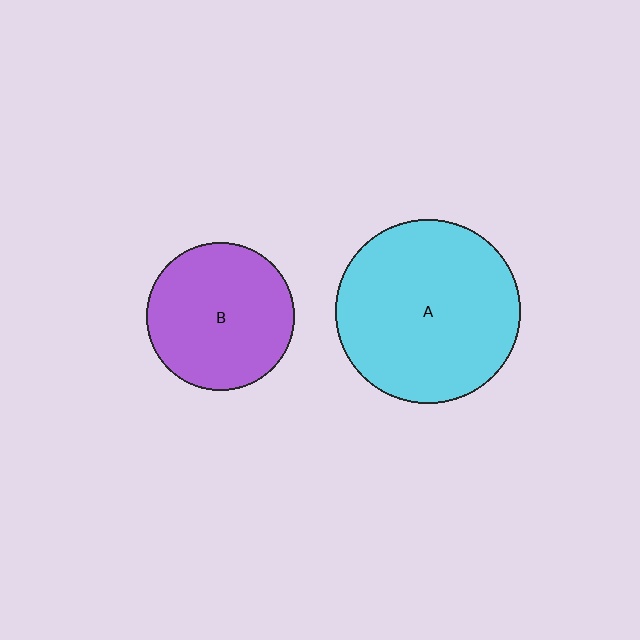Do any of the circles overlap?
No, none of the circles overlap.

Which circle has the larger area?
Circle A (cyan).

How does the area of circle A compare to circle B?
Approximately 1.6 times.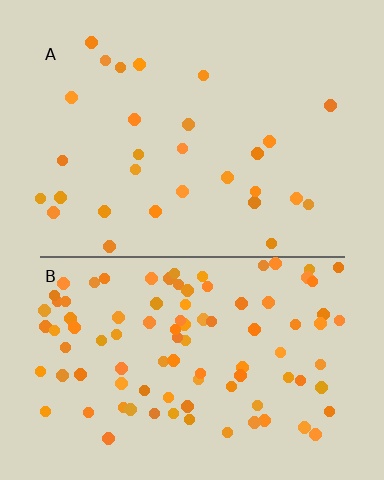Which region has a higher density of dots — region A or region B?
B (the bottom).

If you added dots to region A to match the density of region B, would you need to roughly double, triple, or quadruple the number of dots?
Approximately triple.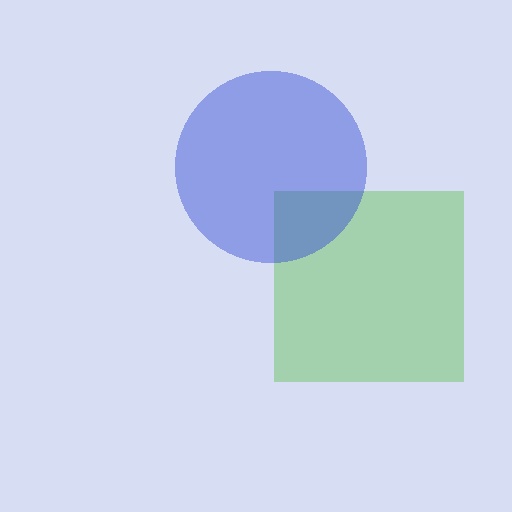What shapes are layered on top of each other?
The layered shapes are: a lime square, a blue circle.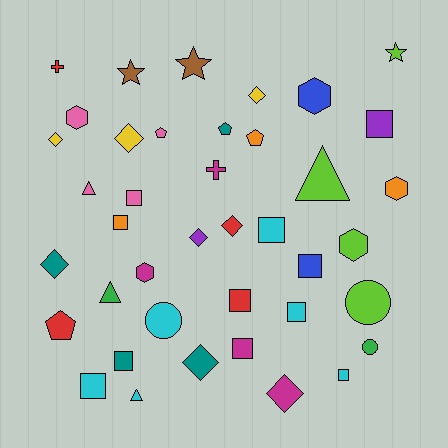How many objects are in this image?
There are 40 objects.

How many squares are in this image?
There are 11 squares.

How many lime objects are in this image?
There are 4 lime objects.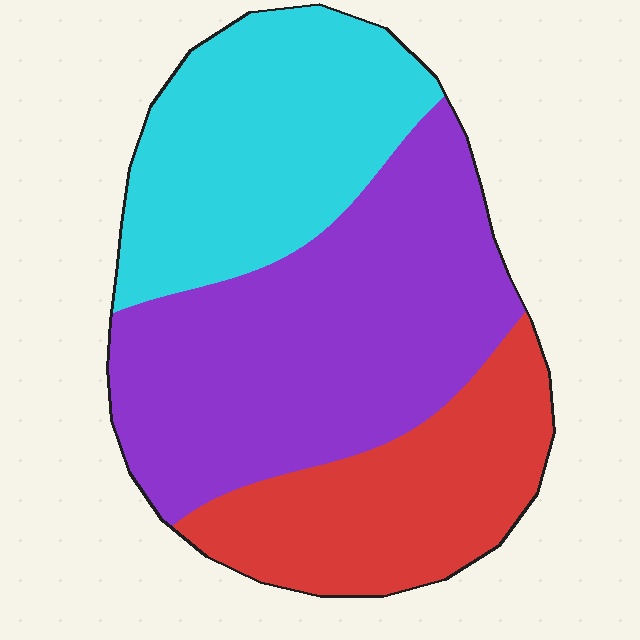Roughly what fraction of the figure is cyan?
Cyan covers around 30% of the figure.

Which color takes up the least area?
Red, at roughly 25%.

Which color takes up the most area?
Purple, at roughly 45%.